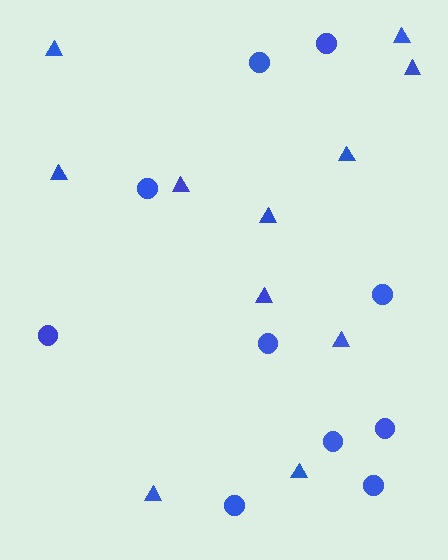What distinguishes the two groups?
There are 2 groups: one group of circles (10) and one group of triangles (11).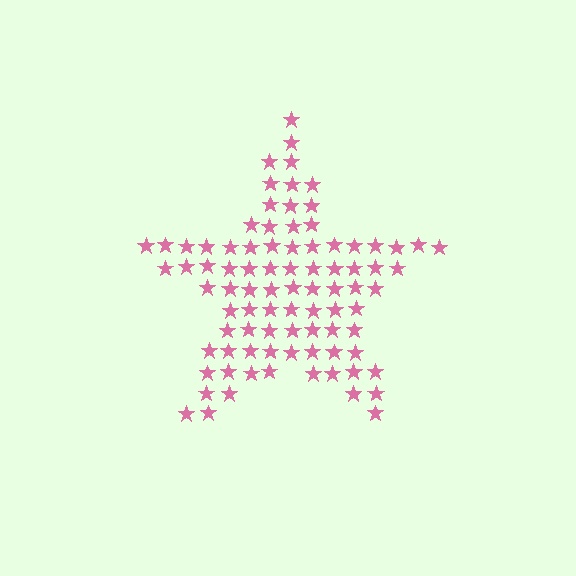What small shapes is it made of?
It is made of small stars.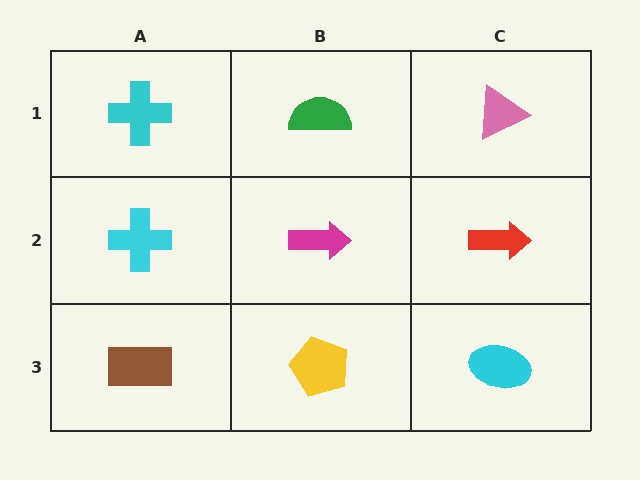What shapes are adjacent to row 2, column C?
A pink triangle (row 1, column C), a cyan ellipse (row 3, column C), a magenta arrow (row 2, column B).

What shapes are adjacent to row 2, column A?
A cyan cross (row 1, column A), a brown rectangle (row 3, column A), a magenta arrow (row 2, column B).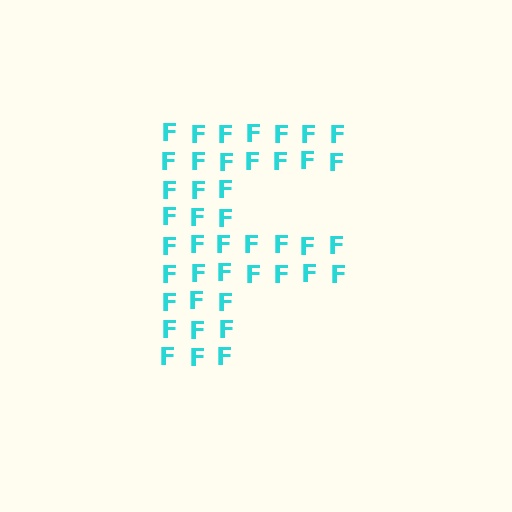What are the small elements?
The small elements are letter F's.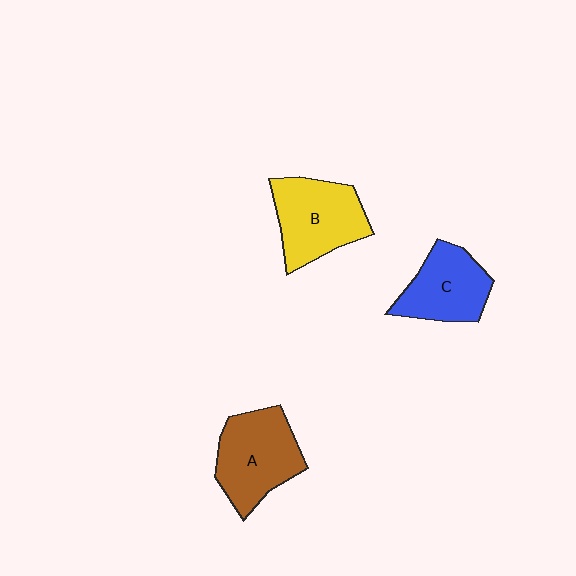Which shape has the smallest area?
Shape C (blue).